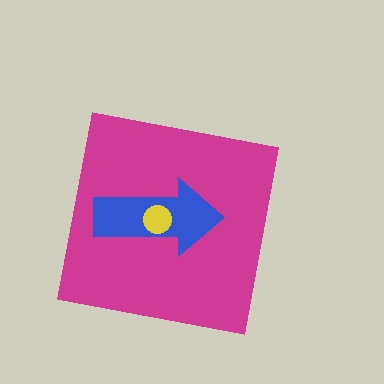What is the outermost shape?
The magenta square.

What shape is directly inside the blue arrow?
The yellow circle.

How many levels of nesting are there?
3.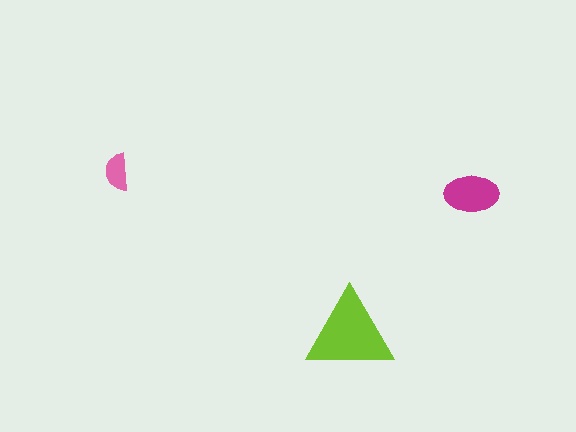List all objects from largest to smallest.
The lime triangle, the magenta ellipse, the pink semicircle.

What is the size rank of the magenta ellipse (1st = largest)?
2nd.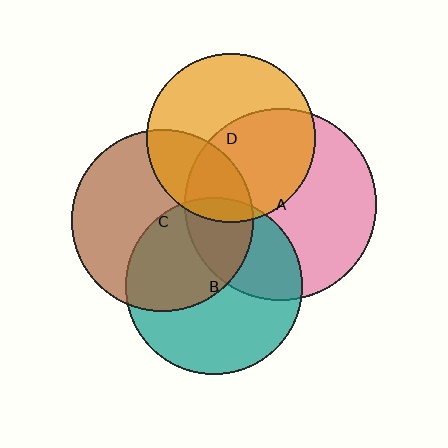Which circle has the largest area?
Circle A (pink).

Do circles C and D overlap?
Yes.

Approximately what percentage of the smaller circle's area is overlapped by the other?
Approximately 30%.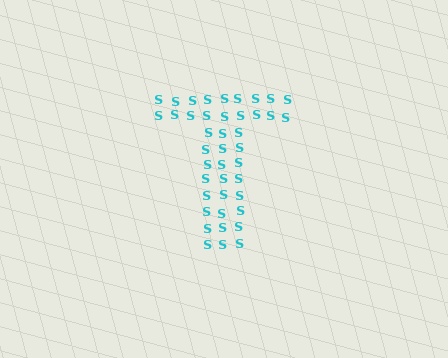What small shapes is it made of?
It is made of small letter S's.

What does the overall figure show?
The overall figure shows the letter T.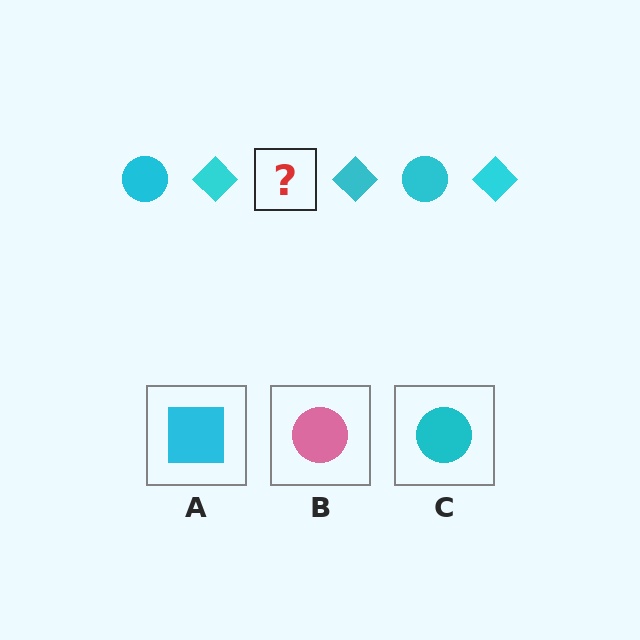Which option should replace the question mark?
Option C.